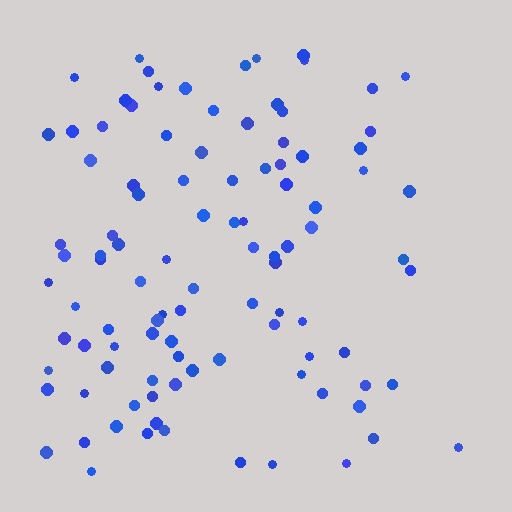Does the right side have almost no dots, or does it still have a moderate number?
Still a moderate number, just noticeably fewer than the left.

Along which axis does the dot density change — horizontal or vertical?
Horizontal.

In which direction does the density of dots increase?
From right to left, with the left side densest.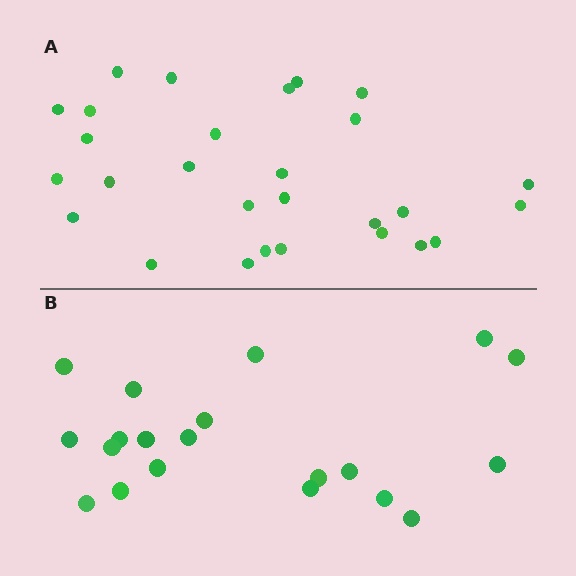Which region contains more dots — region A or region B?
Region A (the top region) has more dots.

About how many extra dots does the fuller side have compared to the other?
Region A has roughly 8 or so more dots than region B.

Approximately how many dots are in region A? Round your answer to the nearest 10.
About 30 dots. (The exact count is 28, which rounds to 30.)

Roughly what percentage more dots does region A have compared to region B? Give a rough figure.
About 40% more.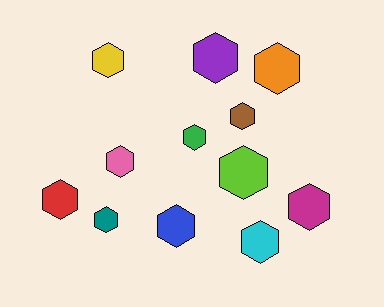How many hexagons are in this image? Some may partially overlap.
There are 12 hexagons.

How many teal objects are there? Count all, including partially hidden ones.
There is 1 teal object.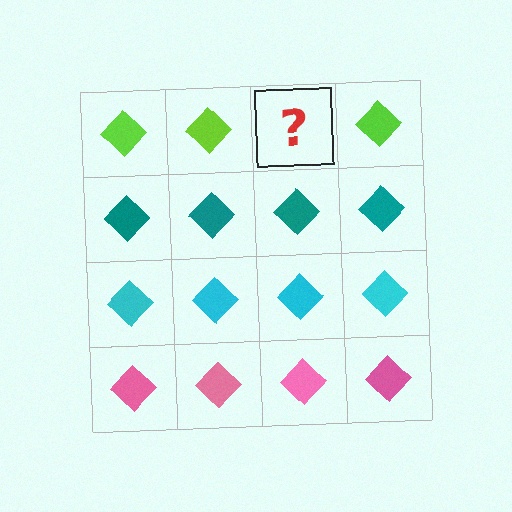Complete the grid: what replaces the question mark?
The question mark should be replaced with a lime diamond.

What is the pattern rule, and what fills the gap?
The rule is that each row has a consistent color. The gap should be filled with a lime diamond.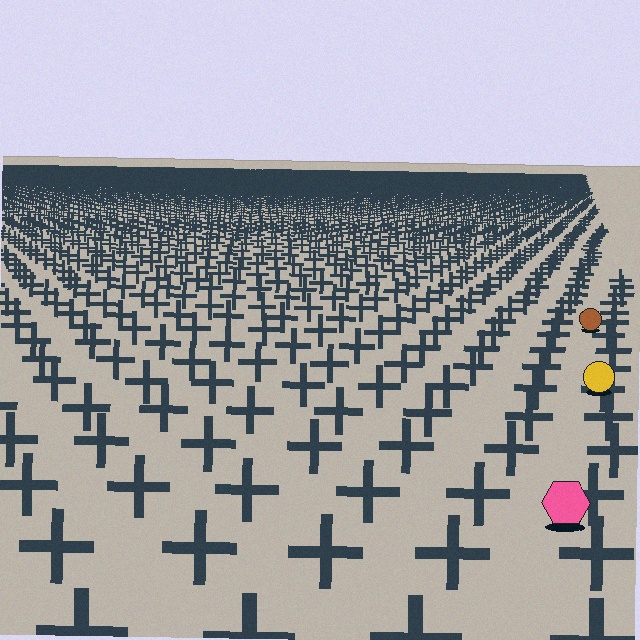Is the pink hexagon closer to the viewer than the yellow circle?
Yes. The pink hexagon is closer — you can tell from the texture gradient: the ground texture is coarser near it.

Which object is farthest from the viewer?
The brown circle is farthest from the viewer. It appears smaller and the ground texture around it is denser.